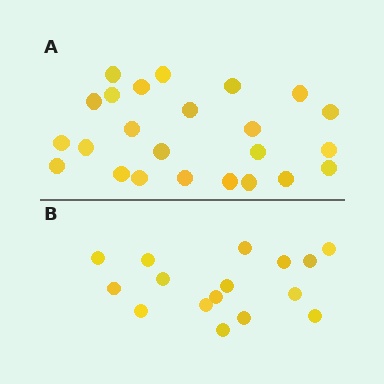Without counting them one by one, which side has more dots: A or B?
Region A (the top region) has more dots.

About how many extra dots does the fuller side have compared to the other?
Region A has roughly 8 or so more dots than region B.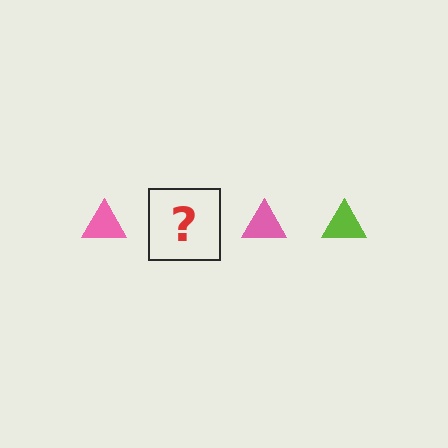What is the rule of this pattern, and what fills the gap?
The rule is that the pattern cycles through pink, lime triangles. The gap should be filled with a lime triangle.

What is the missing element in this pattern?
The missing element is a lime triangle.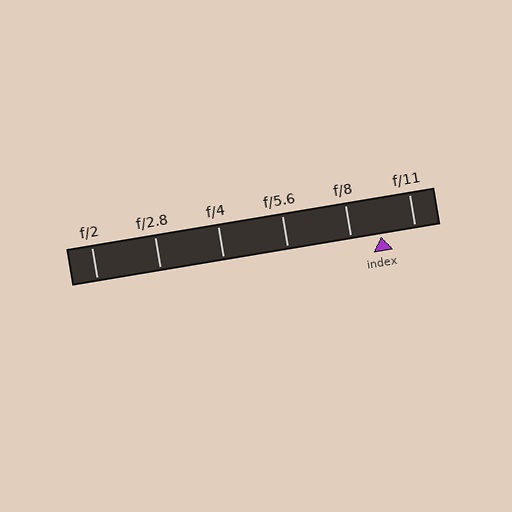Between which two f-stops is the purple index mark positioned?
The index mark is between f/8 and f/11.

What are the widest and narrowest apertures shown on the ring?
The widest aperture shown is f/2 and the narrowest is f/11.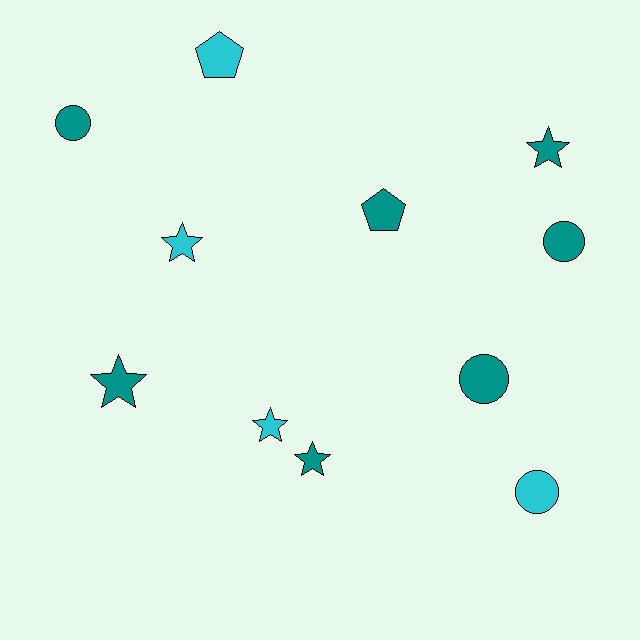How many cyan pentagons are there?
There is 1 cyan pentagon.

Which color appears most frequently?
Teal, with 7 objects.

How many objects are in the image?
There are 11 objects.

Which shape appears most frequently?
Star, with 5 objects.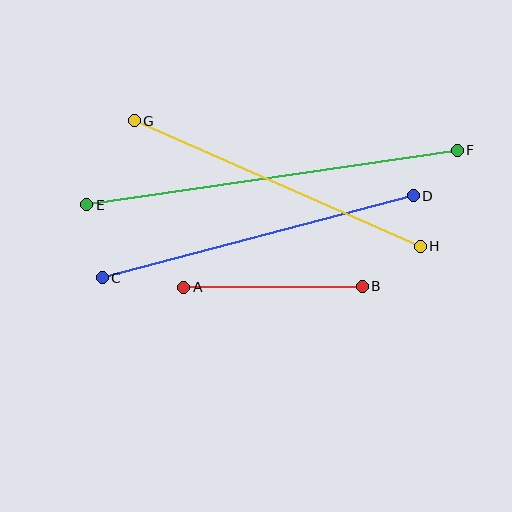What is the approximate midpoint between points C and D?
The midpoint is at approximately (258, 237) pixels.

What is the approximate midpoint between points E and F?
The midpoint is at approximately (272, 178) pixels.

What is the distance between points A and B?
The distance is approximately 179 pixels.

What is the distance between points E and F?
The distance is approximately 374 pixels.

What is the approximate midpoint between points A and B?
The midpoint is at approximately (273, 287) pixels.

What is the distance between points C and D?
The distance is approximately 322 pixels.